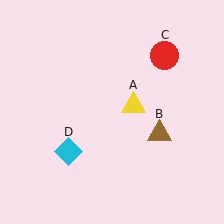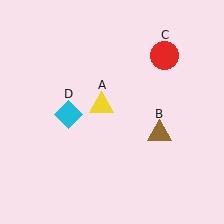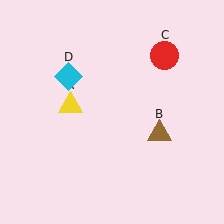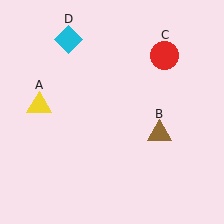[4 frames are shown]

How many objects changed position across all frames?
2 objects changed position: yellow triangle (object A), cyan diamond (object D).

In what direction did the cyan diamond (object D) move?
The cyan diamond (object D) moved up.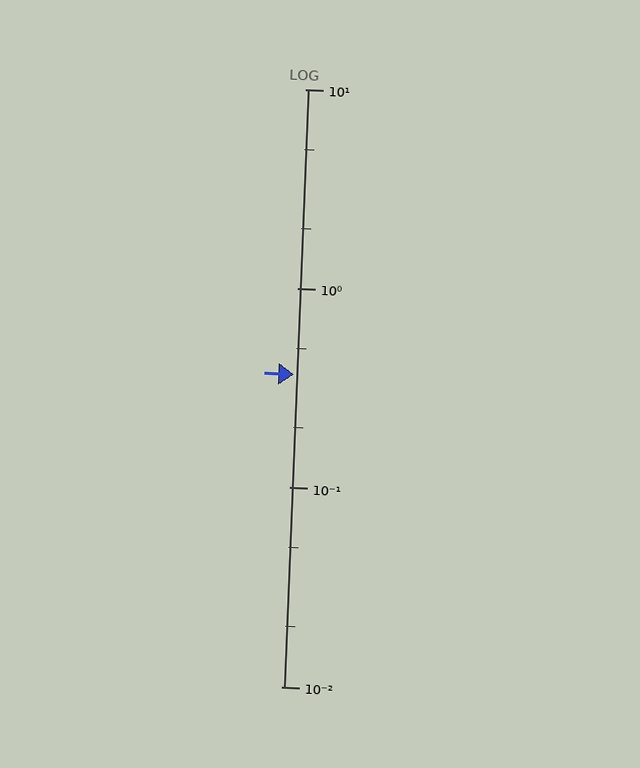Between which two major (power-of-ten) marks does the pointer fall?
The pointer is between 0.1 and 1.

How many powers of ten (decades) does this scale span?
The scale spans 3 decades, from 0.01 to 10.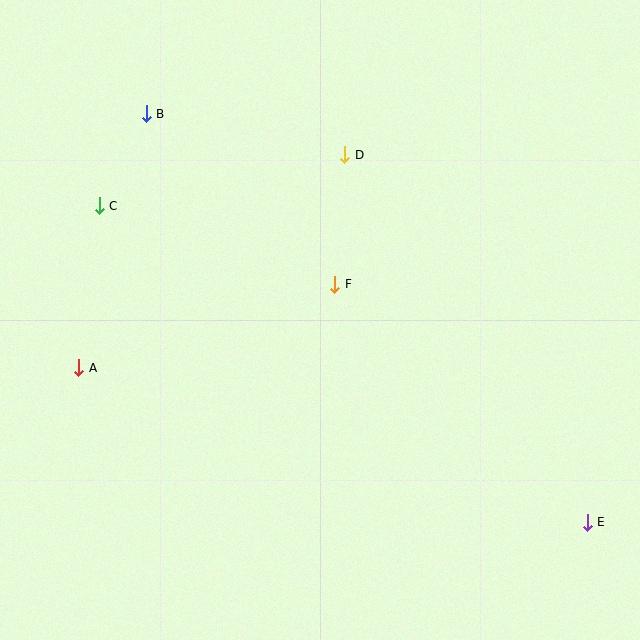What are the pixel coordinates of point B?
Point B is at (146, 114).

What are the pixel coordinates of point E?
Point E is at (587, 522).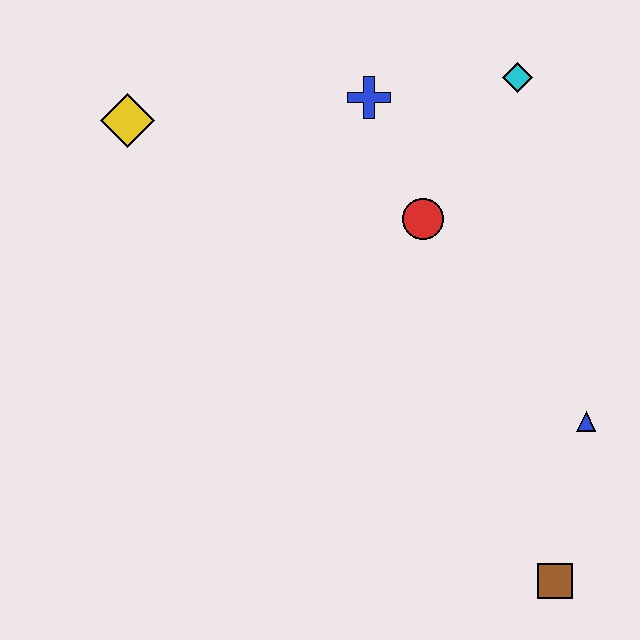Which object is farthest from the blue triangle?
The yellow diamond is farthest from the blue triangle.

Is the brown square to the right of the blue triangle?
No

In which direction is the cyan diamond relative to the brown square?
The cyan diamond is above the brown square.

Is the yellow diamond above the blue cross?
No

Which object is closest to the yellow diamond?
The blue cross is closest to the yellow diamond.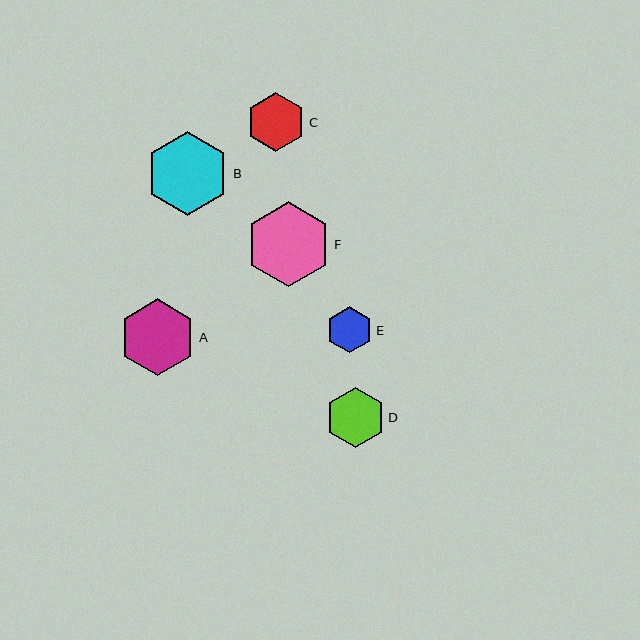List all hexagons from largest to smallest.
From largest to smallest: F, B, A, D, C, E.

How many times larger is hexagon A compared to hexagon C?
Hexagon A is approximately 1.3 times the size of hexagon C.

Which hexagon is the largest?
Hexagon F is the largest with a size of approximately 84 pixels.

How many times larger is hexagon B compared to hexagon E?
Hexagon B is approximately 1.8 times the size of hexagon E.